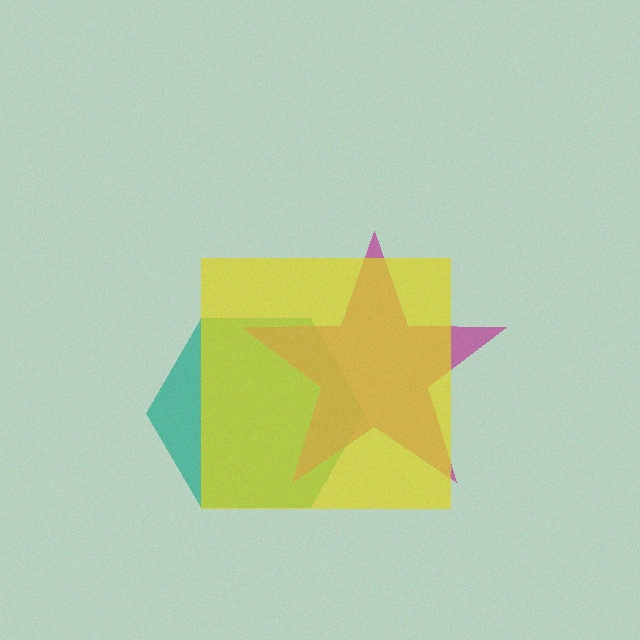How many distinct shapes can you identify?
There are 3 distinct shapes: a teal hexagon, a magenta star, a yellow square.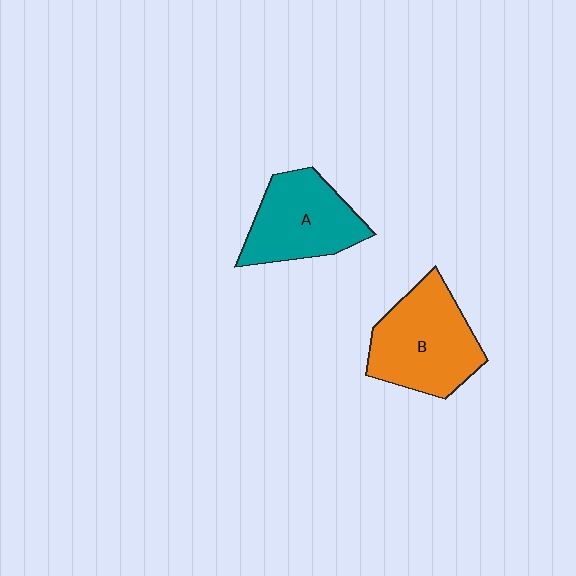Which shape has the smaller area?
Shape A (teal).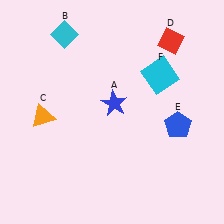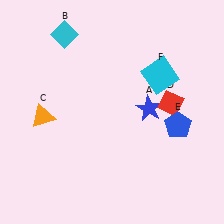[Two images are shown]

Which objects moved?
The objects that moved are: the blue star (A), the red diamond (D).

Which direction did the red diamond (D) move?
The red diamond (D) moved down.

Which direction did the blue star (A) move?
The blue star (A) moved right.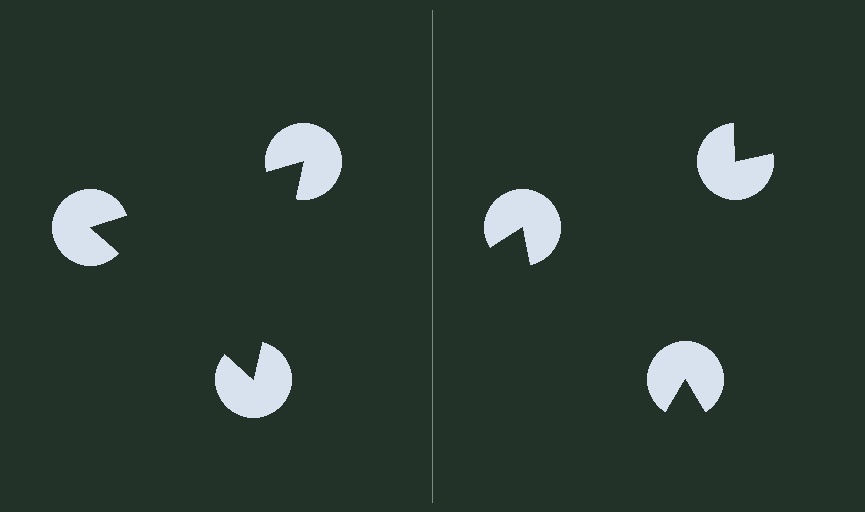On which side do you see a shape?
An illusory triangle appears on the left side. On the right side the wedge cuts are rotated, so no coherent shape forms.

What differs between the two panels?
The pac-man discs are positioned identically on both sides; only the wedge orientations differ. On the left they align to a triangle; on the right they are misaligned.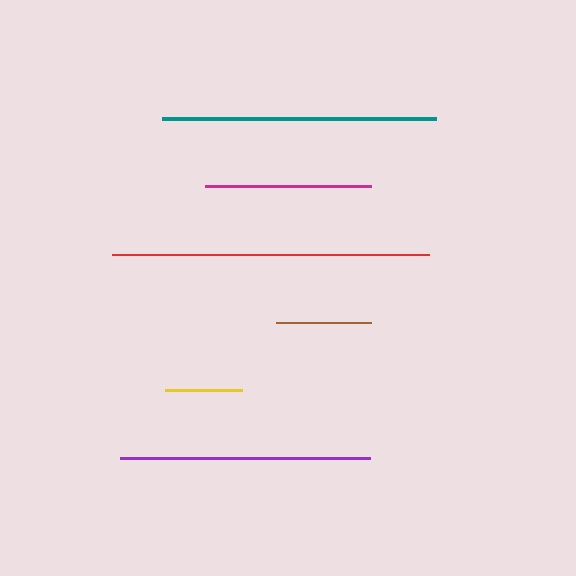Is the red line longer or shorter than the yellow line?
The red line is longer than the yellow line.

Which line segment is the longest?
The red line is the longest at approximately 317 pixels.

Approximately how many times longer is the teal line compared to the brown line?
The teal line is approximately 2.9 times the length of the brown line.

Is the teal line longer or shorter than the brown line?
The teal line is longer than the brown line.